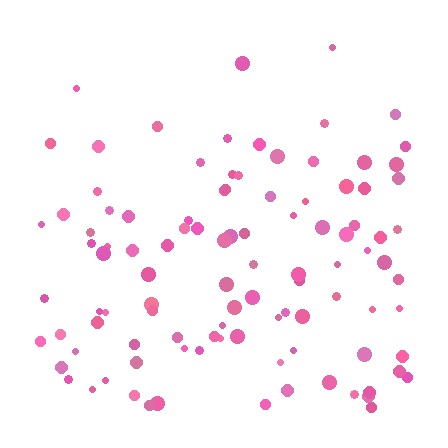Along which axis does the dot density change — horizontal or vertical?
Vertical.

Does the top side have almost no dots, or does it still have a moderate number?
Still a moderate number, just noticeably fewer than the bottom.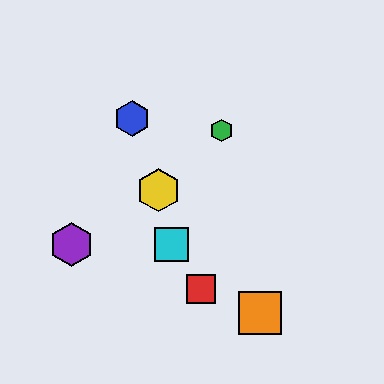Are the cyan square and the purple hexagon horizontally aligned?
Yes, both are at y≈244.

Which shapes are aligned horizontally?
The purple hexagon, the cyan square are aligned horizontally.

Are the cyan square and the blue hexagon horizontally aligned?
No, the cyan square is at y≈244 and the blue hexagon is at y≈118.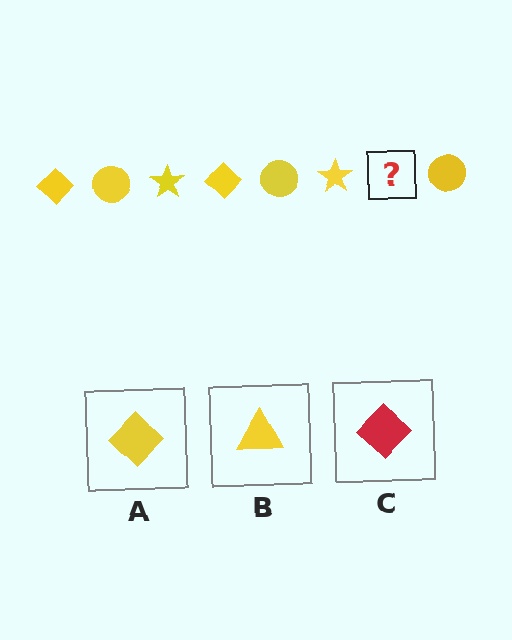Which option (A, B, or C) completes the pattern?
A.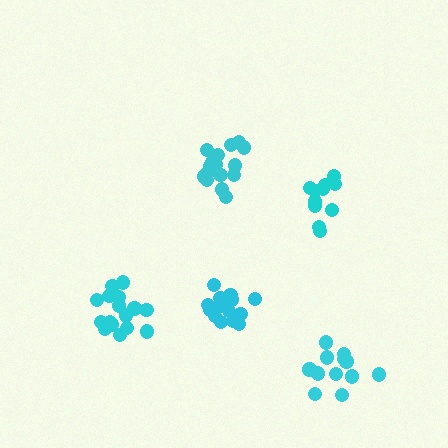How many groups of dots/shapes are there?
There are 5 groups.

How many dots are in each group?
Group 1: 16 dots, Group 2: 16 dots, Group 3: 11 dots, Group 4: 13 dots, Group 5: 16 dots (72 total).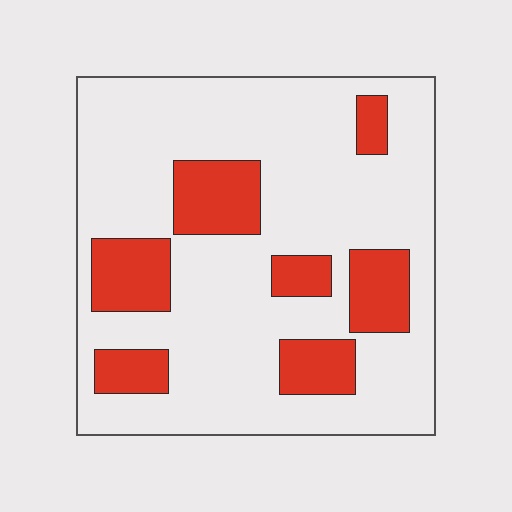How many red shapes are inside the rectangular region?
7.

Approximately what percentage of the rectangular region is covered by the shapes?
Approximately 25%.